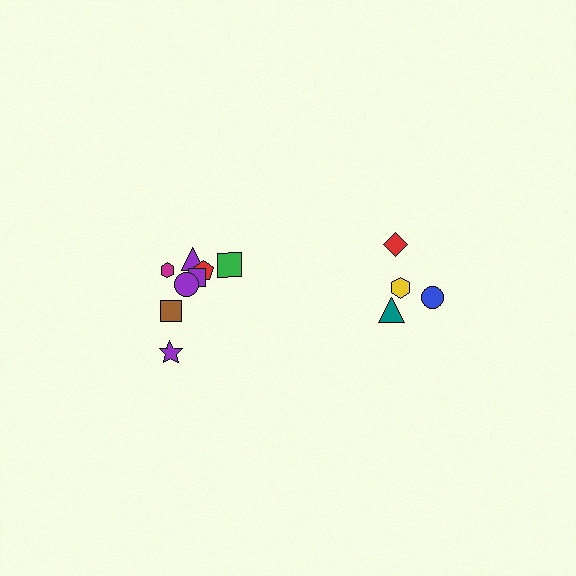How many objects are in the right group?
There are 4 objects.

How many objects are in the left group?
There are 8 objects.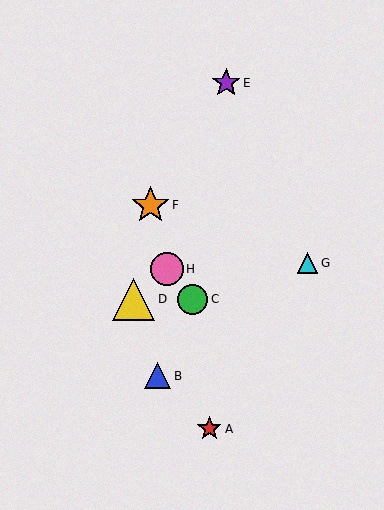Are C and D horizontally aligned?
Yes, both are at y≈299.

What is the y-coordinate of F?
Object F is at y≈205.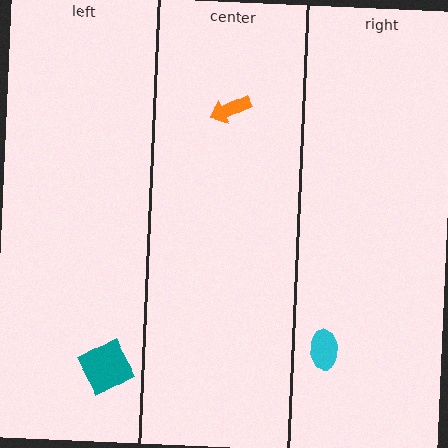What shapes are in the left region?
The teal square.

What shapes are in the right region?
The cyan ellipse.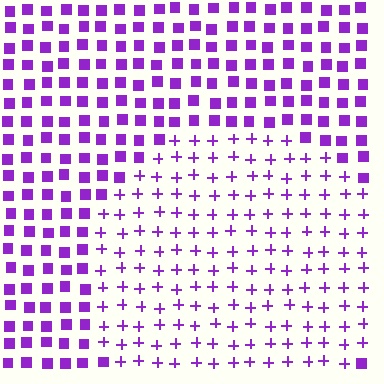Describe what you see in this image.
The image is filled with small purple elements arranged in a uniform grid. A circle-shaped region contains plus signs, while the surrounding area contains squares. The boundary is defined purely by the change in element shape.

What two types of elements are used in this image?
The image uses plus signs inside the circle region and squares outside it.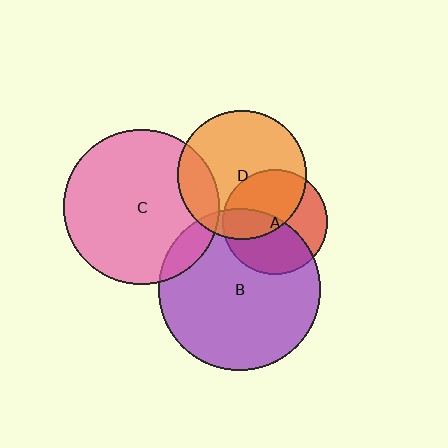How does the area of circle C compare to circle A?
Approximately 2.2 times.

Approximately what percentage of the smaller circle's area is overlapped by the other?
Approximately 20%.